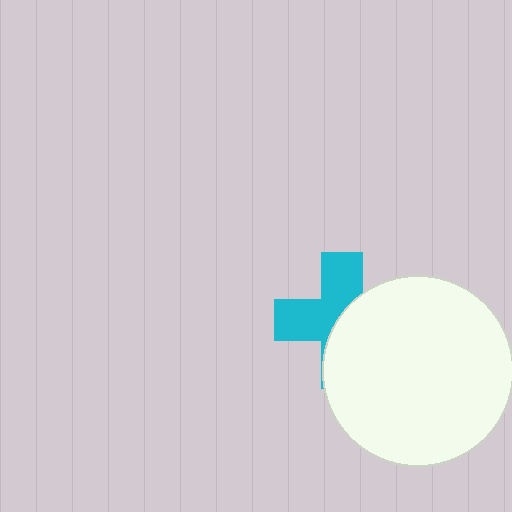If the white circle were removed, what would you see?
You would see the complete cyan cross.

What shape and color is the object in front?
The object in front is a white circle.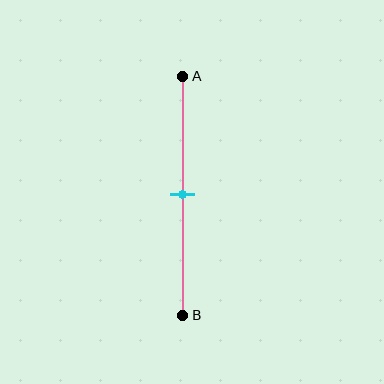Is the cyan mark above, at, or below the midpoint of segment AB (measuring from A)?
The cyan mark is approximately at the midpoint of segment AB.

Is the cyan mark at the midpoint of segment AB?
Yes, the mark is approximately at the midpoint.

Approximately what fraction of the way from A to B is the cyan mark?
The cyan mark is approximately 50% of the way from A to B.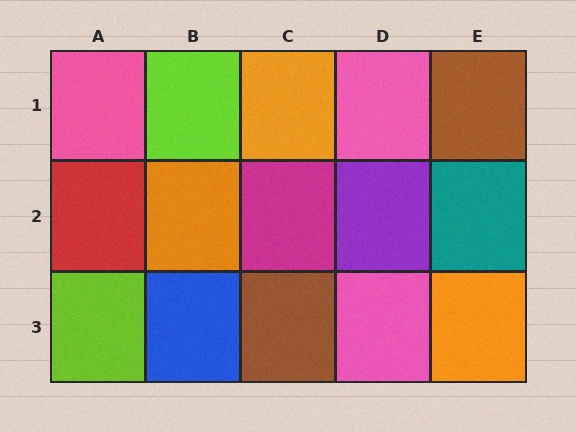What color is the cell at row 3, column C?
Brown.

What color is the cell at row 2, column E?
Teal.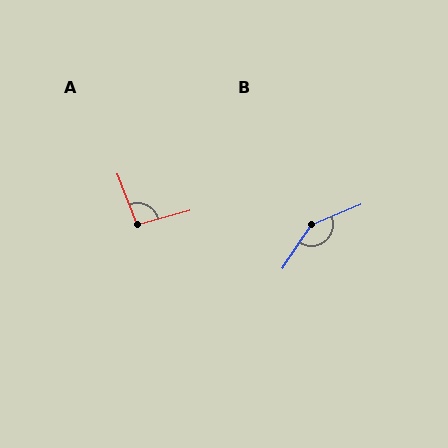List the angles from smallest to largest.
A (96°), B (146°).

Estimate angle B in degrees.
Approximately 146 degrees.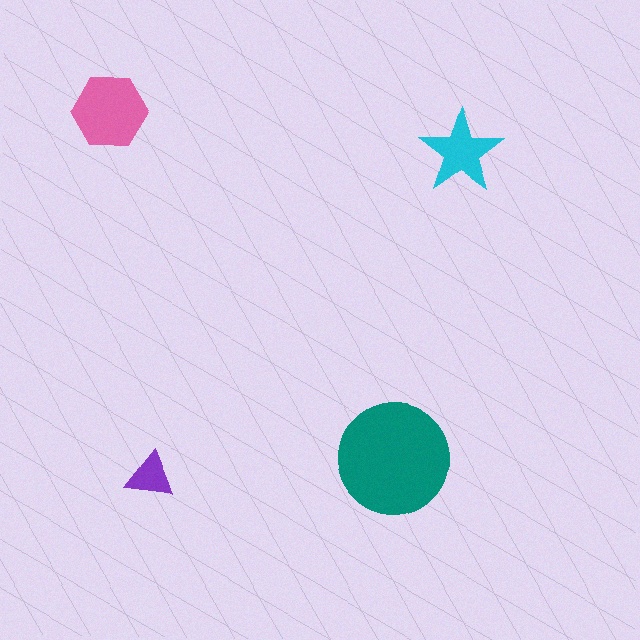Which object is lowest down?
The purple triangle is bottommost.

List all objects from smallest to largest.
The purple triangle, the cyan star, the pink hexagon, the teal circle.